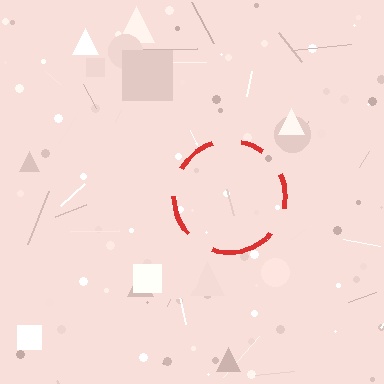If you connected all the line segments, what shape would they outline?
They would outline a circle.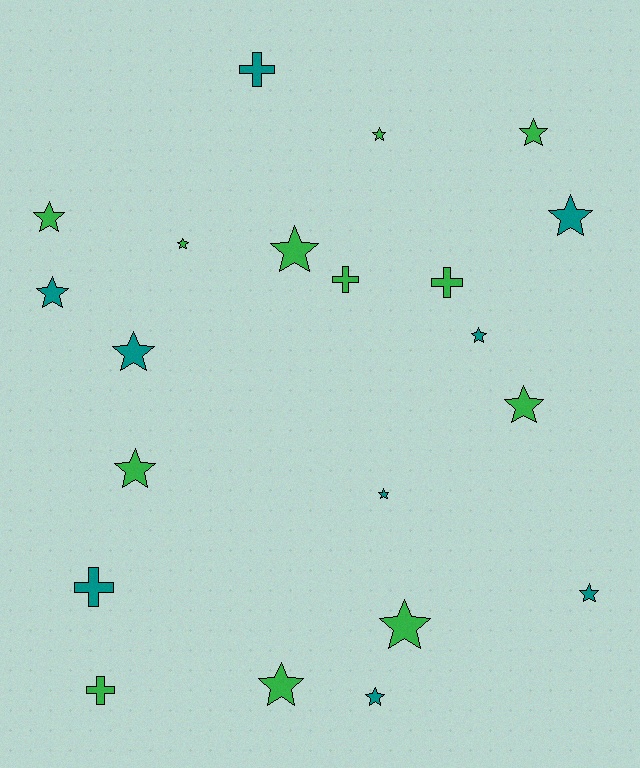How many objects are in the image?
There are 21 objects.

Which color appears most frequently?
Green, with 12 objects.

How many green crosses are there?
There are 3 green crosses.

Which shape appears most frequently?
Star, with 16 objects.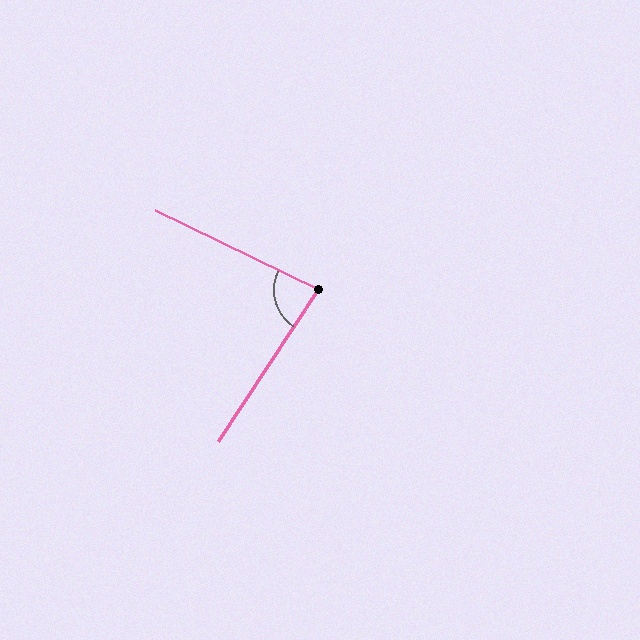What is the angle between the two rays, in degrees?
Approximately 82 degrees.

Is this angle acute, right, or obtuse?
It is acute.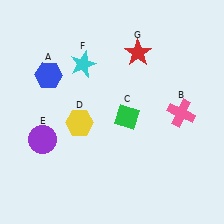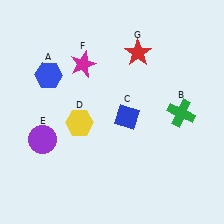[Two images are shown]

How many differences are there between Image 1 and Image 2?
There are 3 differences between the two images.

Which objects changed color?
B changed from pink to green. C changed from green to blue. F changed from cyan to magenta.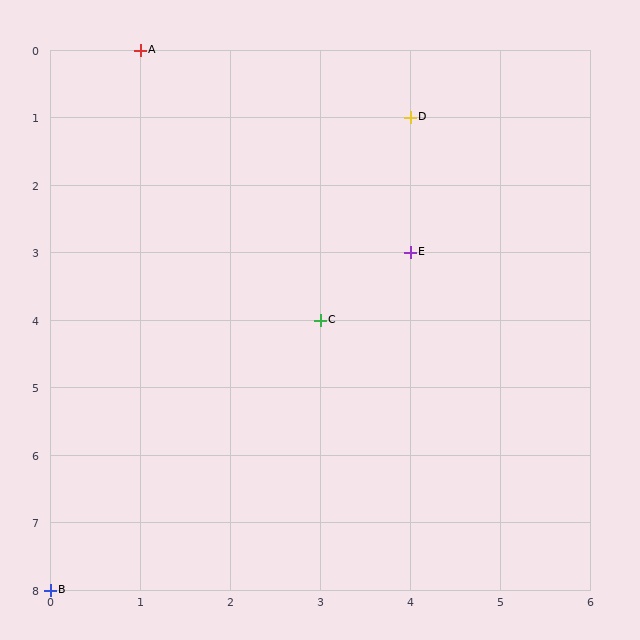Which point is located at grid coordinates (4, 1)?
Point D is at (4, 1).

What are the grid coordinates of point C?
Point C is at grid coordinates (3, 4).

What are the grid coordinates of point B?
Point B is at grid coordinates (0, 8).